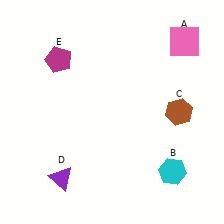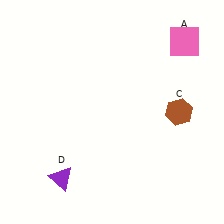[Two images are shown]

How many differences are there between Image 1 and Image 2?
There are 2 differences between the two images.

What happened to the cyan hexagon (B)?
The cyan hexagon (B) was removed in Image 2. It was in the bottom-right area of Image 1.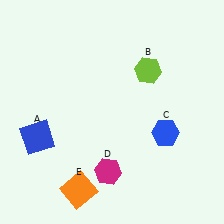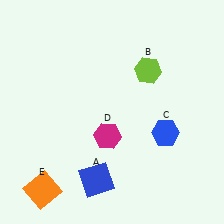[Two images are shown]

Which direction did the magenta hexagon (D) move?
The magenta hexagon (D) moved up.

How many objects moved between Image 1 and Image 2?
3 objects moved between the two images.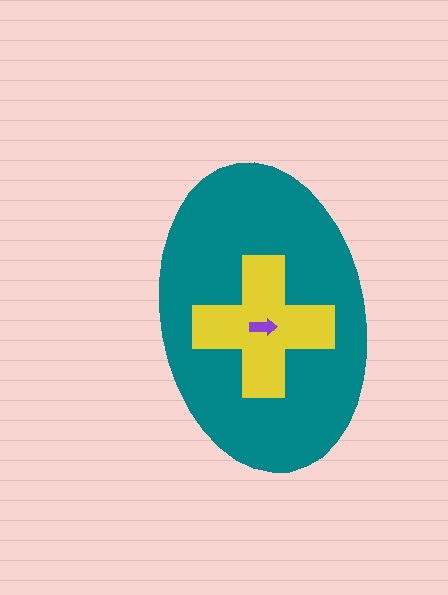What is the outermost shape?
The teal ellipse.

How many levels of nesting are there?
3.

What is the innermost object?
The purple arrow.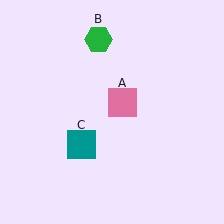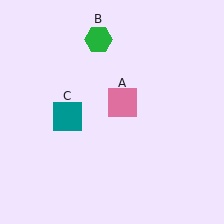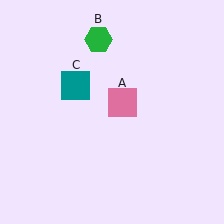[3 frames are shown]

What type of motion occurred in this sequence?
The teal square (object C) rotated clockwise around the center of the scene.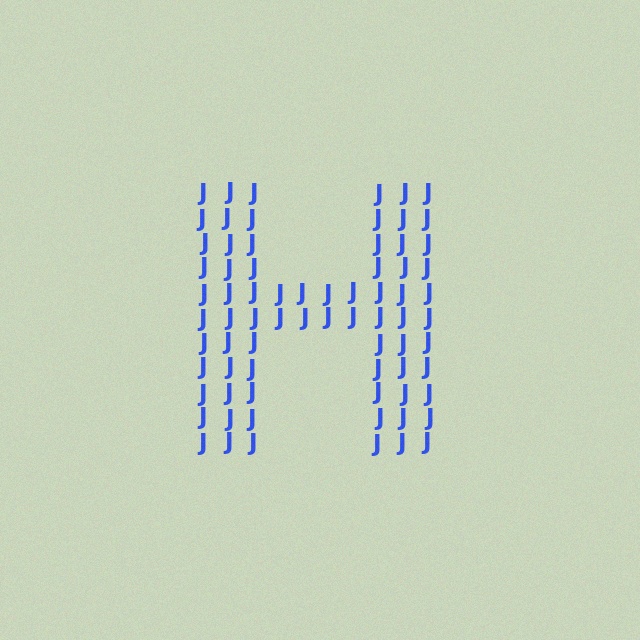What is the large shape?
The large shape is the letter H.